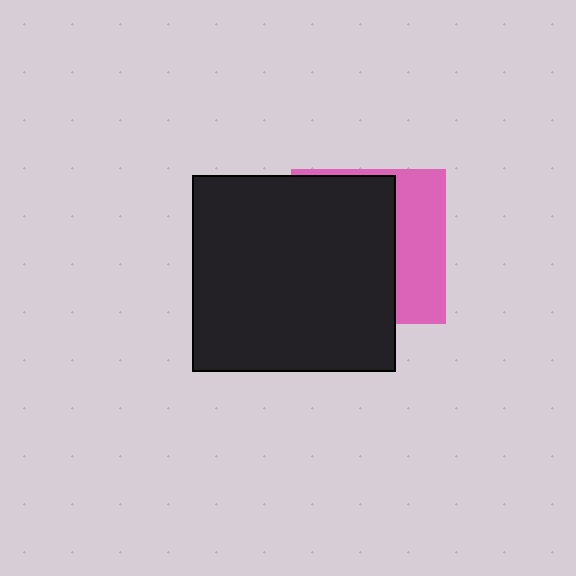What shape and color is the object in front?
The object in front is a black rectangle.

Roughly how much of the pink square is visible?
A small part of it is visible (roughly 35%).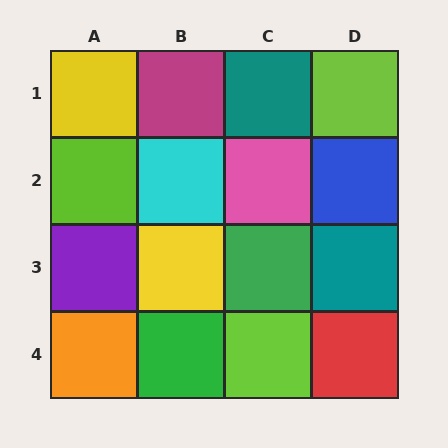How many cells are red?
1 cell is red.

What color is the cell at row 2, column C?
Pink.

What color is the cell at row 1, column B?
Magenta.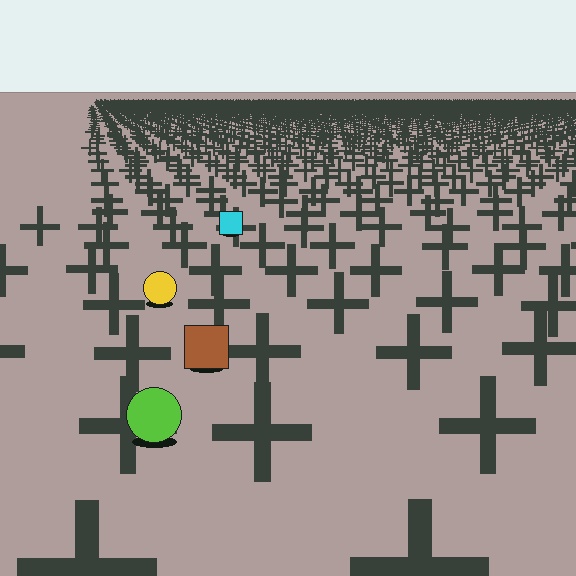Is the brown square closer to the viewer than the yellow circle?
Yes. The brown square is closer — you can tell from the texture gradient: the ground texture is coarser near it.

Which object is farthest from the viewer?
The cyan square is farthest from the viewer. It appears smaller and the ground texture around it is denser.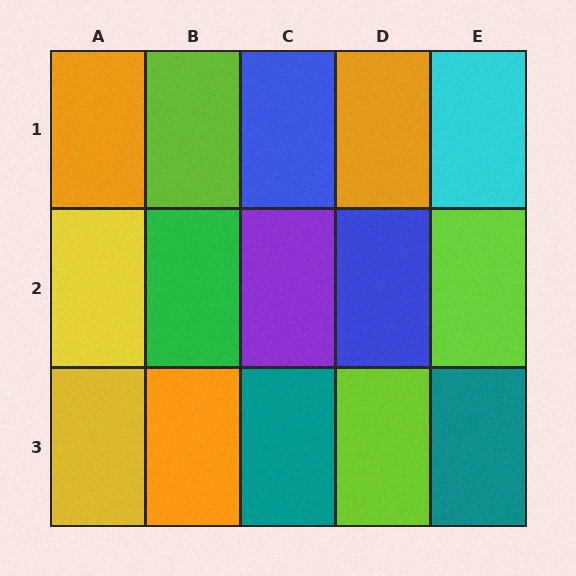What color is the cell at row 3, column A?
Yellow.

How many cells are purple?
1 cell is purple.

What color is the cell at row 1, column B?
Lime.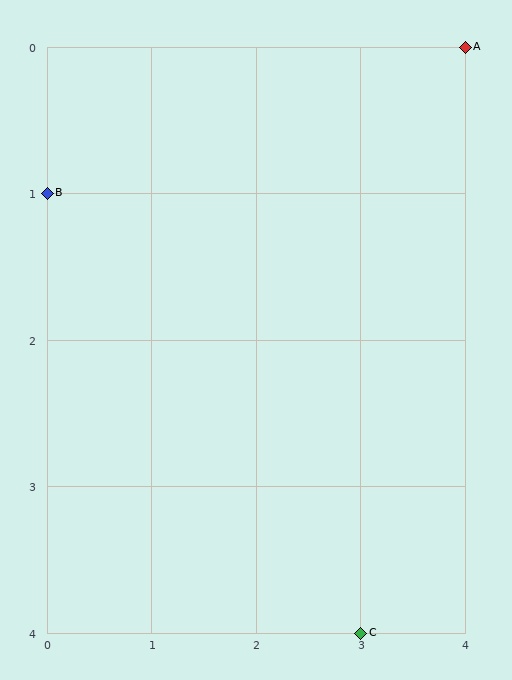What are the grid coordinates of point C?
Point C is at grid coordinates (3, 4).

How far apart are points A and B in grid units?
Points A and B are 4 columns and 1 row apart (about 4.1 grid units diagonally).